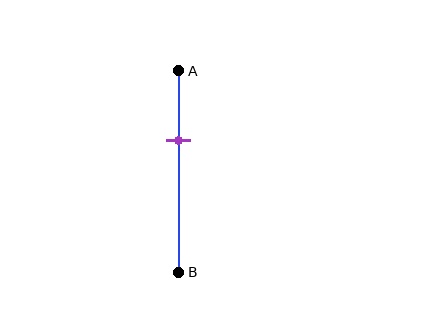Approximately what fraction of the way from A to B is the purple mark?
The purple mark is approximately 35% of the way from A to B.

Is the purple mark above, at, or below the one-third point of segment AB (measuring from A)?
The purple mark is approximately at the one-third point of segment AB.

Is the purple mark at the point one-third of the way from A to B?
Yes, the mark is approximately at the one-third point.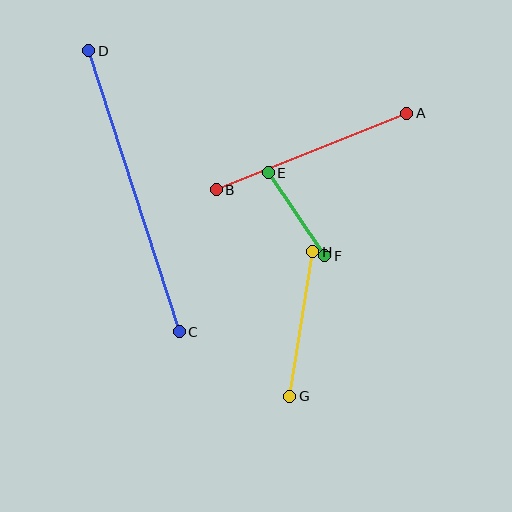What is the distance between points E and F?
The distance is approximately 101 pixels.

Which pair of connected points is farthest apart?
Points C and D are farthest apart.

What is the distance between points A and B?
The distance is approximately 205 pixels.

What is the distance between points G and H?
The distance is approximately 146 pixels.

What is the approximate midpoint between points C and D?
The midpoint is at approximately (134, 191) pixels.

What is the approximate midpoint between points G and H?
The midpoint is at approximately (301, 324) pixels.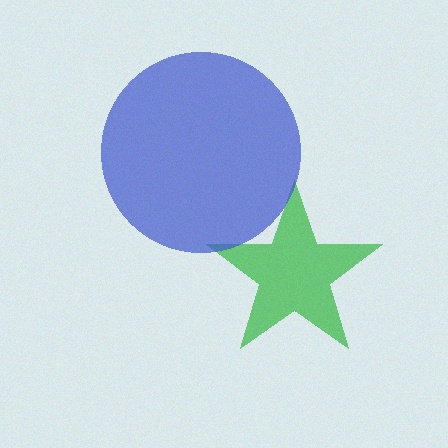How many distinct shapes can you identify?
There are 2 distinct shapes: a green star, a blue circle.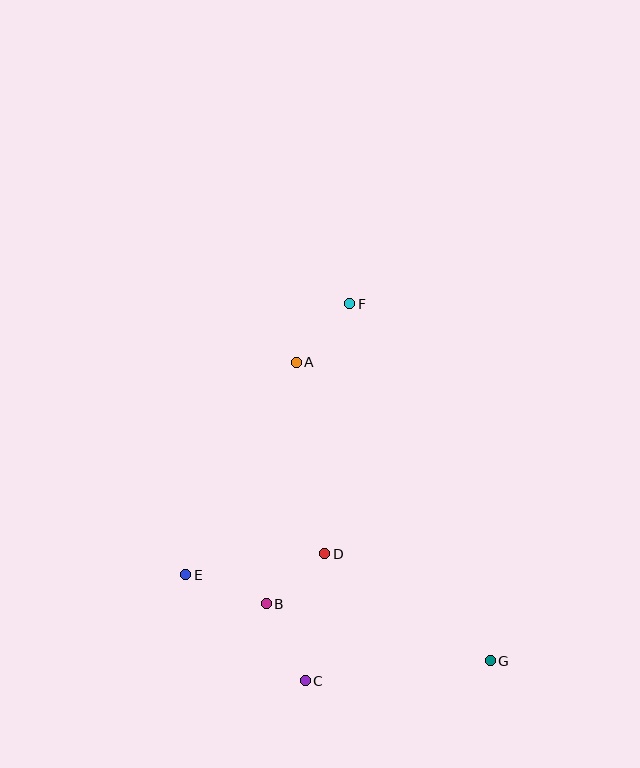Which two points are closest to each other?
Points B and D are closest to each other.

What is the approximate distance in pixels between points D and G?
The distance between D and G is approximately 197 pixels.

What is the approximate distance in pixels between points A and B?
The distance between A and B is approximately 243 pixels.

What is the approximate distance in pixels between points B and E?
The distance between B and E is approximately 85 pixels.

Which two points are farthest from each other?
Points F and G are farthest from each other.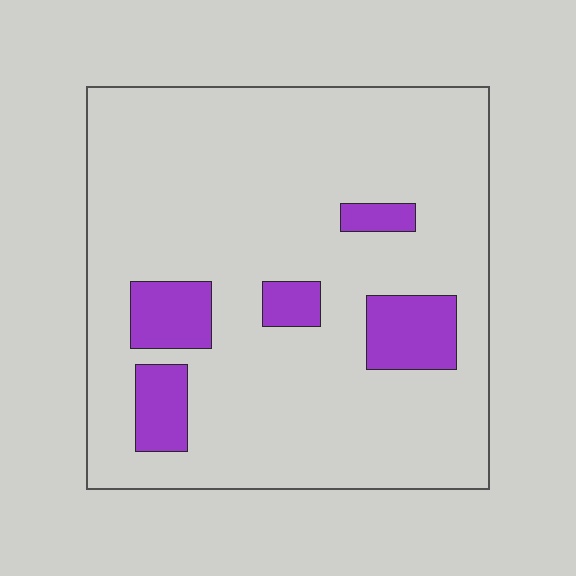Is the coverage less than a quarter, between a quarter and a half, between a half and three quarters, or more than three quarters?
Less than a quarter.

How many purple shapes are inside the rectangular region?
5.